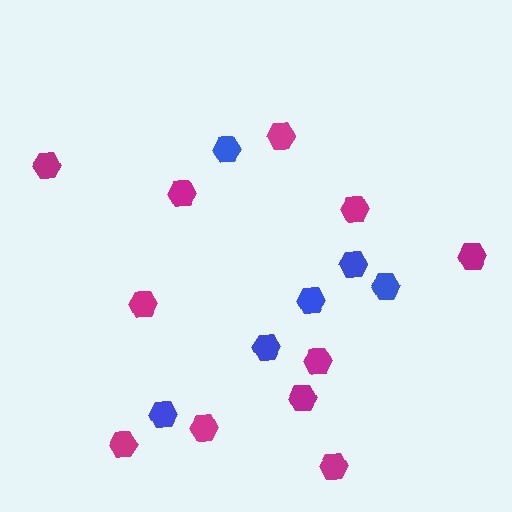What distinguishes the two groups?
There are 2 groups: one group of blue hexagons (6) and one group of magenta hexagons (11).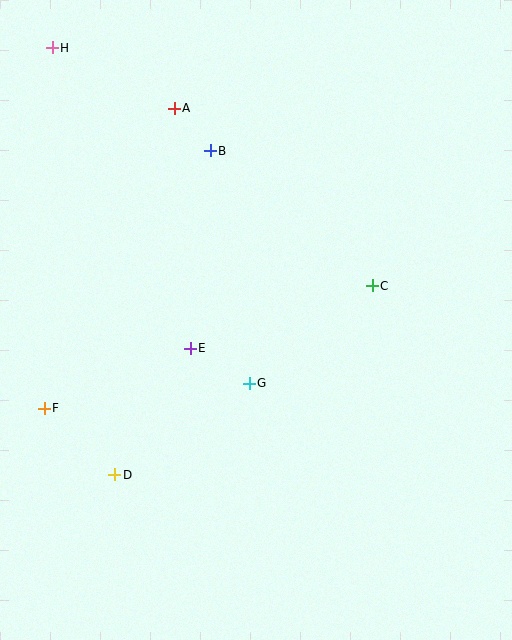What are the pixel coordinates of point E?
Point E is at (190, 348).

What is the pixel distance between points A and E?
The distance between A and E is 241 pixels.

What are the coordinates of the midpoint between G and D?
The midpoint between G and D is at (182, 429).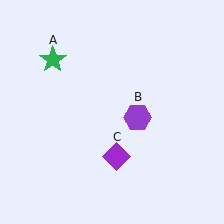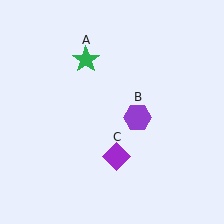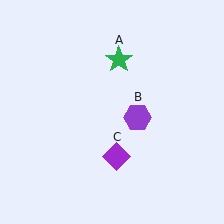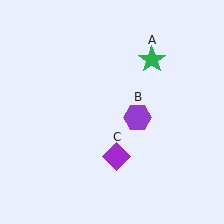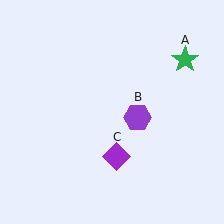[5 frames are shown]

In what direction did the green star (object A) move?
The green star (object A) moved right.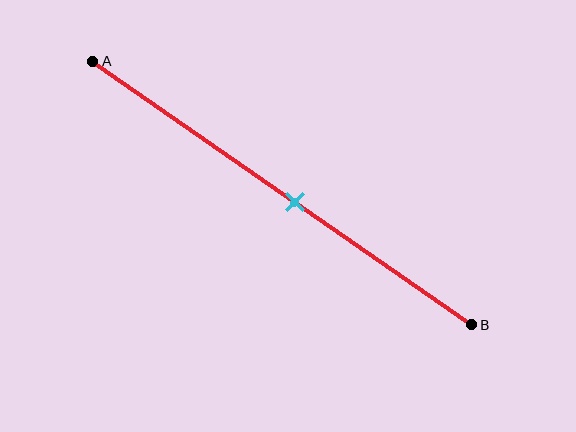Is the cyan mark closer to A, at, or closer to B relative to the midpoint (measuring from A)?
The cyan mark is closer to point B than the midpoint of segment AB.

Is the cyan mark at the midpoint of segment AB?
No, the mark is at about 55% from A, not at the 50% midpoint.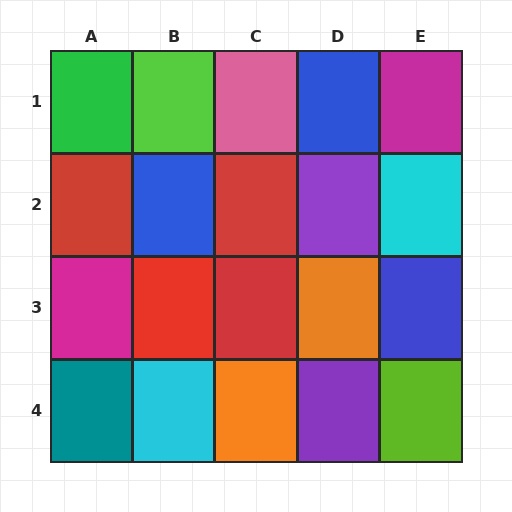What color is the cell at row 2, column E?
Cyan.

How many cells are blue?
3 cells are blue.